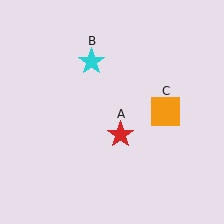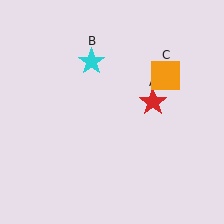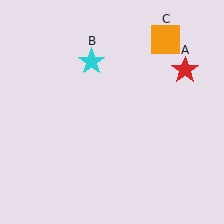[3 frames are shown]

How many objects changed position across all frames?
2 objects changed position: red star (object A), orange square (object C).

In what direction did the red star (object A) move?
The red star (object A) moved up and to the right.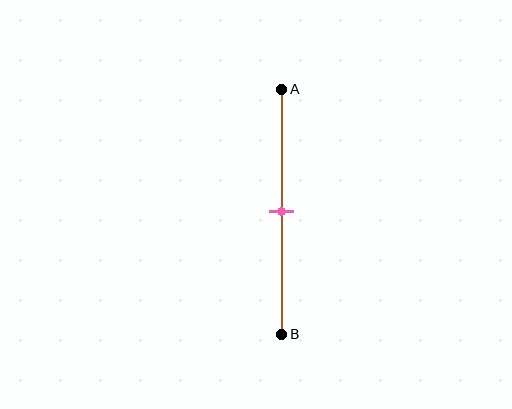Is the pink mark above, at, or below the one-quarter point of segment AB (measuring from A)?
The pink mark is below the one-quarter point of segment AB.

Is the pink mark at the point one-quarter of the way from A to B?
No, the mark is at about 50% from A, not at the 25% one-quarter point.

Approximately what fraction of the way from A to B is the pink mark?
The pink mark is approximately 50% of the way from A to B.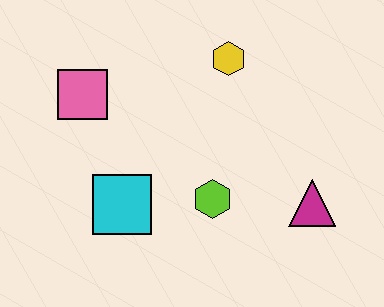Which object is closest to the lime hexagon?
The cyan square is closest to the lime hexagon.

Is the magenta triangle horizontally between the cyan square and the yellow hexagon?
No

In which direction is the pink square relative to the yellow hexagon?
The pink square is to the left of the yellow hexagon.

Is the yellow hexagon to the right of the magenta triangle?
No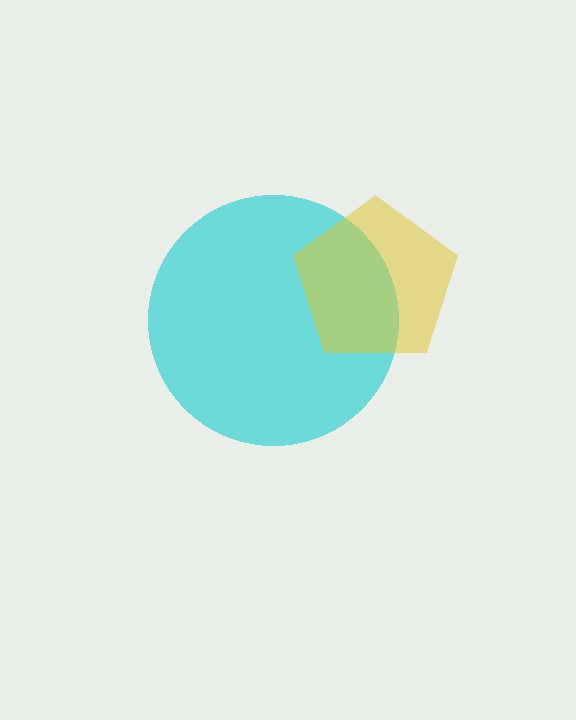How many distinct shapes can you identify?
There are 2 distinct shapes: a cyan circle, a yellow pentagon.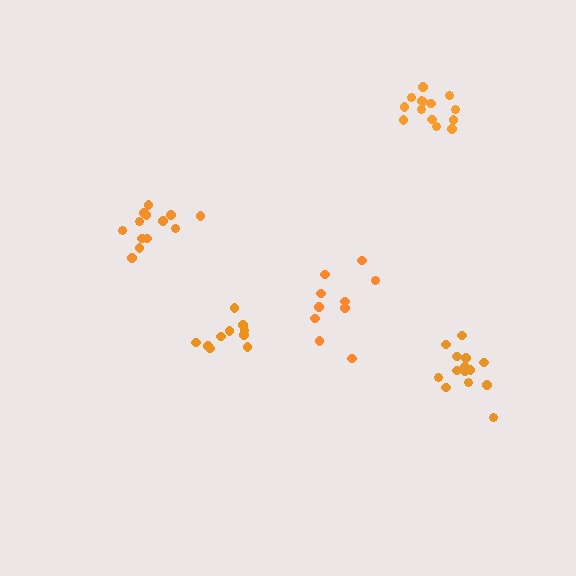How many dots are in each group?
Group 1: 14 dots, Group 2: 10 dots, Group 3: 13 dots, Group 4: 10 dots, Group 5: 14 dots (61 total).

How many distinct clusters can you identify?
There are 5 distinct clusters.